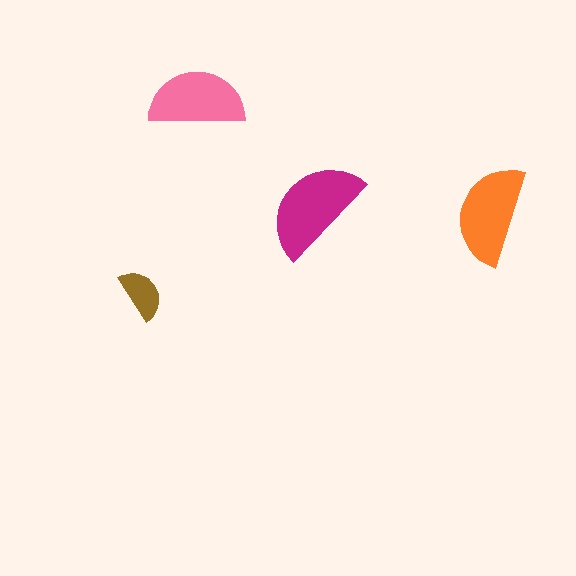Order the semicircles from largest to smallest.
the magenta one, the orange one, the pink one, the brown one.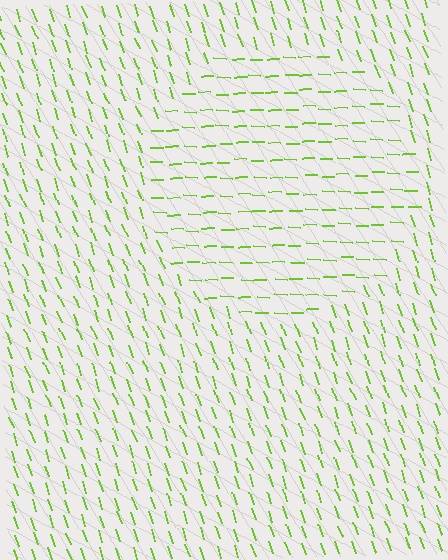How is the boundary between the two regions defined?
The boundary is defined purely by a change in line orientation (approximately 70 degrees difference). All lines are the same color and thickness.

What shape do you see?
I see a circle.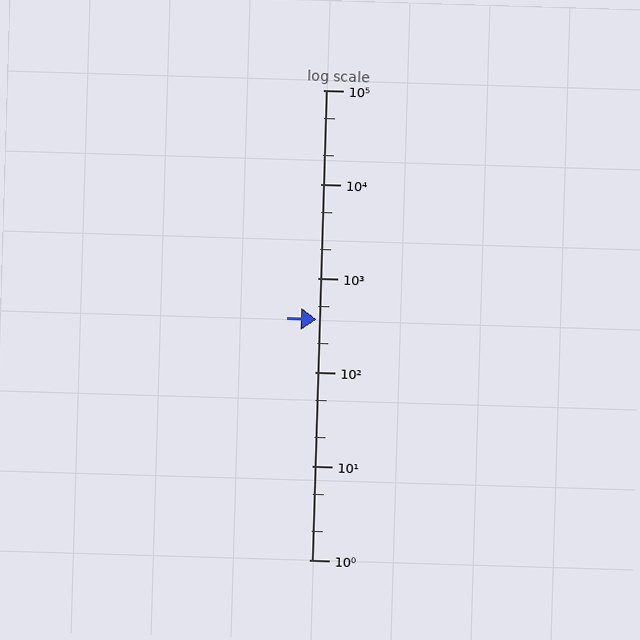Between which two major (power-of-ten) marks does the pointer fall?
The pointer is between 100 and 1000.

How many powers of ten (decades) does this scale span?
The scale spans 5 decades, from 1 to 100000.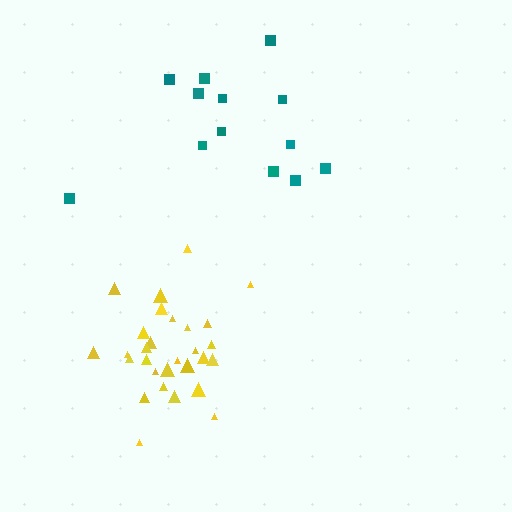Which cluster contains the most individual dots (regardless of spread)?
Yellow (30).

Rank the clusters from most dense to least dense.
yellow, teal.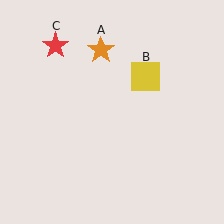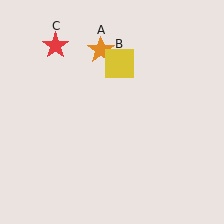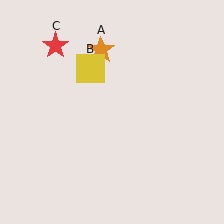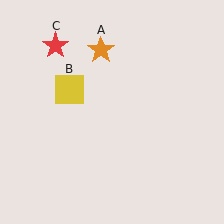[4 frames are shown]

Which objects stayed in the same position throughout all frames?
Orange star (object A) and red star (object C) remained stationary.